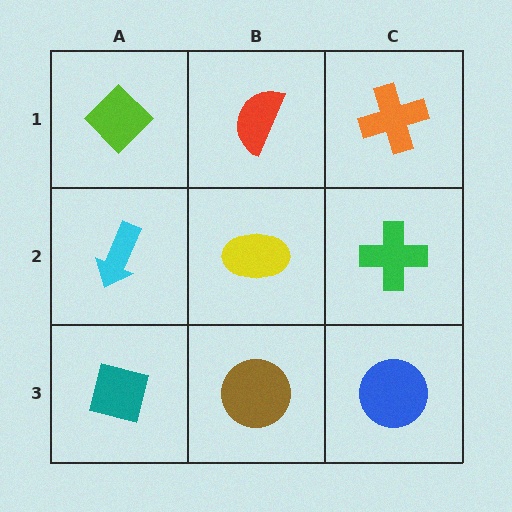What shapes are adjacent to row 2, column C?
An orange cross (row 1, column C), a blue circle (row 3, column C), a yellow ellipse (row 2, column B).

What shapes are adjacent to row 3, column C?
A green cross (row 2, column C), a brown circle (row 3, column B).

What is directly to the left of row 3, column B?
A teal square.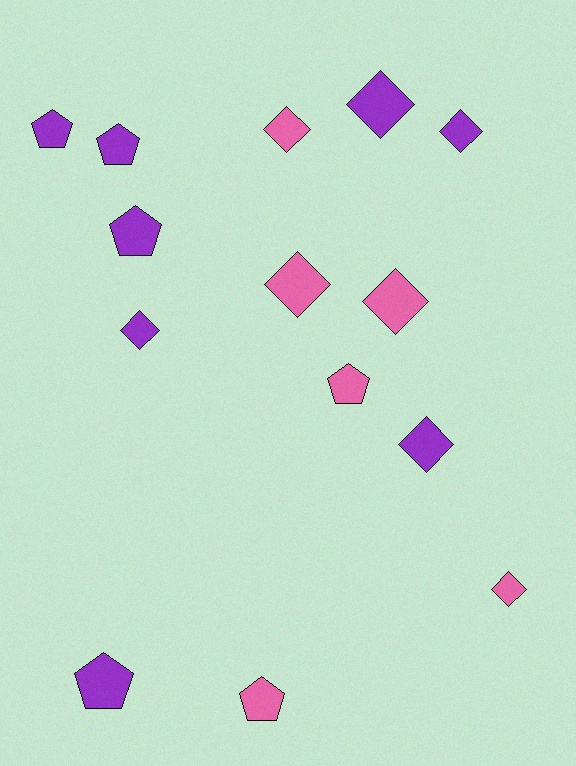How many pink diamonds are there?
There are 4 pink diamonds.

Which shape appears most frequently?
Diamond, with 8 objects.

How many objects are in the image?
There are 14 objects.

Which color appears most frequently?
Purple, with 8 objects.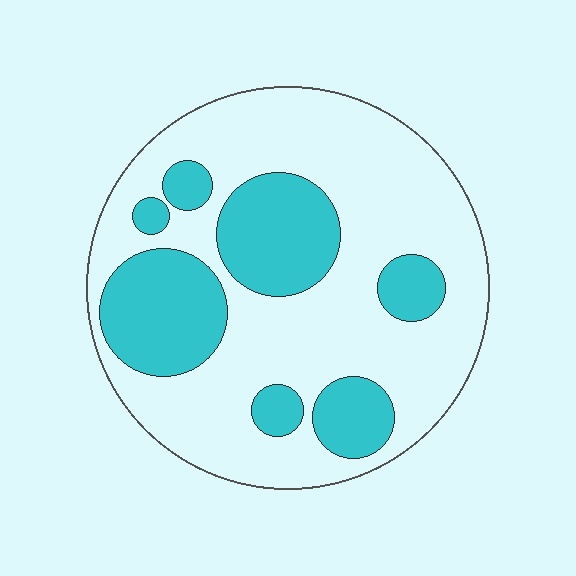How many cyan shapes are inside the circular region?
7.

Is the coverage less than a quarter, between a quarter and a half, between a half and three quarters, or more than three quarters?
Between a quarter and a half.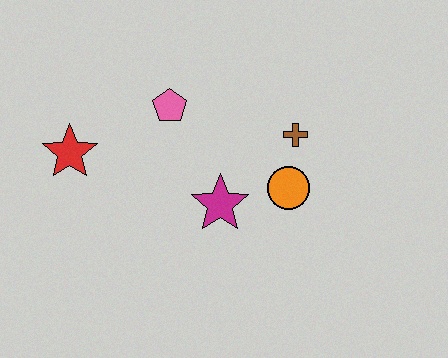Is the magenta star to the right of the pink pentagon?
Yes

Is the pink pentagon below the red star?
No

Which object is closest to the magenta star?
The orange circle is closest to the magenta star.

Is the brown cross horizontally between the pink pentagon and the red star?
No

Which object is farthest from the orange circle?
The red star is farthest from the orange circle.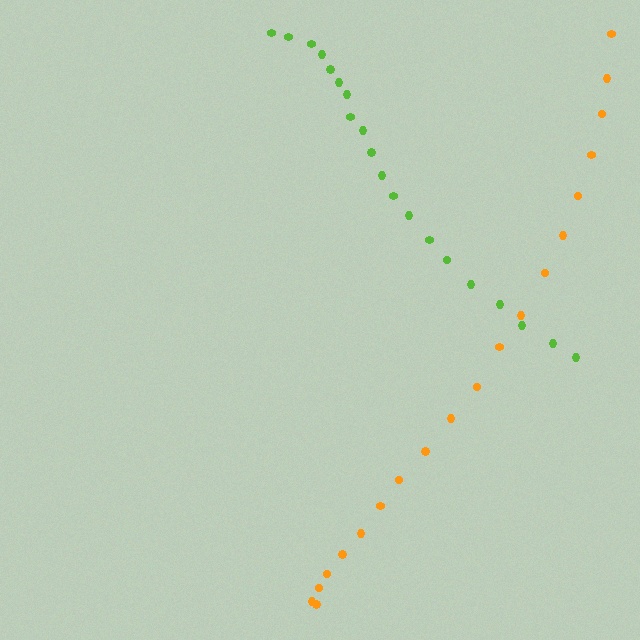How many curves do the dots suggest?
There are 2 distinct paths.